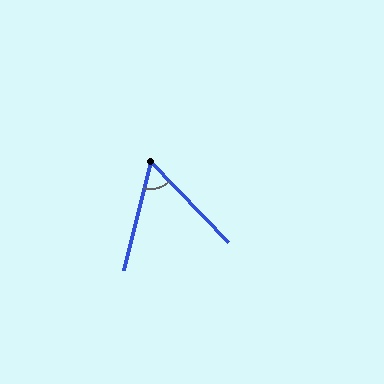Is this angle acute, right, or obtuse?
It is acute.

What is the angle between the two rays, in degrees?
Approximately 58 degrees.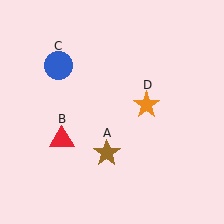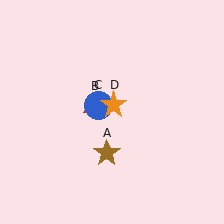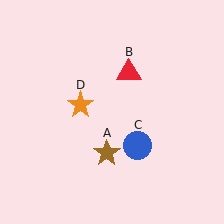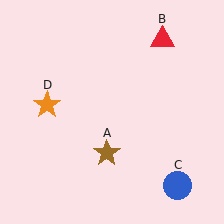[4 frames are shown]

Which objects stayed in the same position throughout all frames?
Brown star (object A) remained stationary.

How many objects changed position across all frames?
3 objects changed position: red triangle (object B), blue circle (object C), orange star (object D).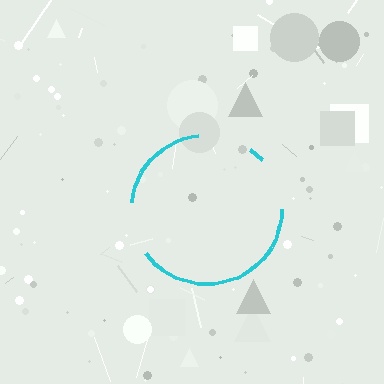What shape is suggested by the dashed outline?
The dashed outline suggests a circle.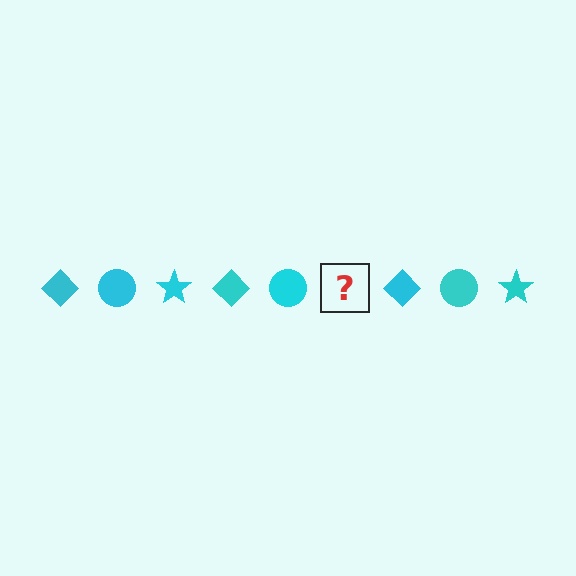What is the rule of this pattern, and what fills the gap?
The rule is that the pattern cycles through diamond, circle, star shapes in cyan. The gap should be filled with a cyan star.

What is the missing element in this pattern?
The missing element is a cyan star.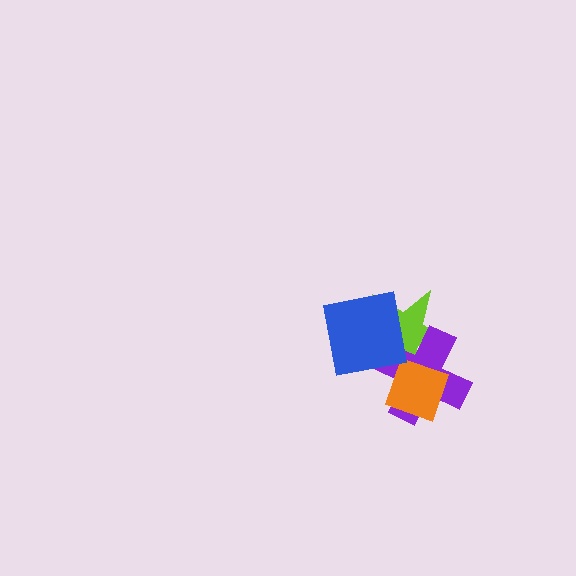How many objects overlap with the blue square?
2 objects overlap with the blue square.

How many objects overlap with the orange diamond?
2 objects overlap with the orange diamond.